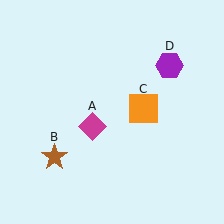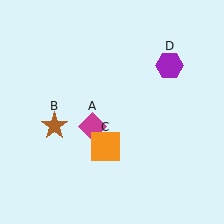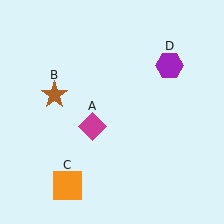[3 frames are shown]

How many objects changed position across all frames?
2 objects changed position: brown star (object B), orange square (object C).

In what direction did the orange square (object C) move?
The orange square (object C) moved down and to the left.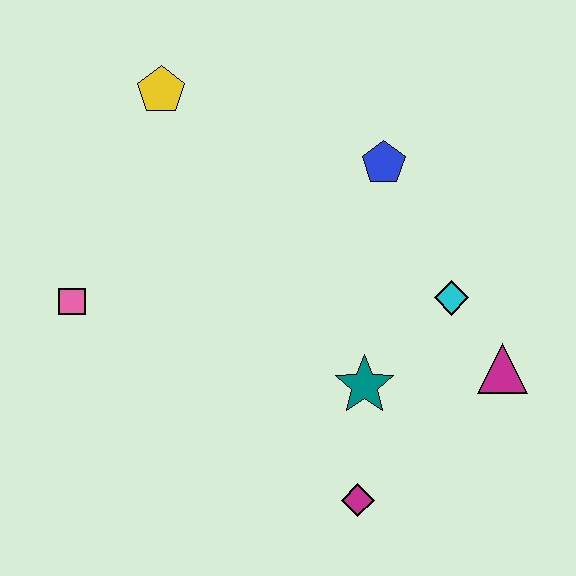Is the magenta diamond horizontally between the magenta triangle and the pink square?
Yes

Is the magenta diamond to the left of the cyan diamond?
Yes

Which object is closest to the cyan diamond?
The magenta triangle is closest to the cyan diamond.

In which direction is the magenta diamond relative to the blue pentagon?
The magenta diamond is below the blue pentagon.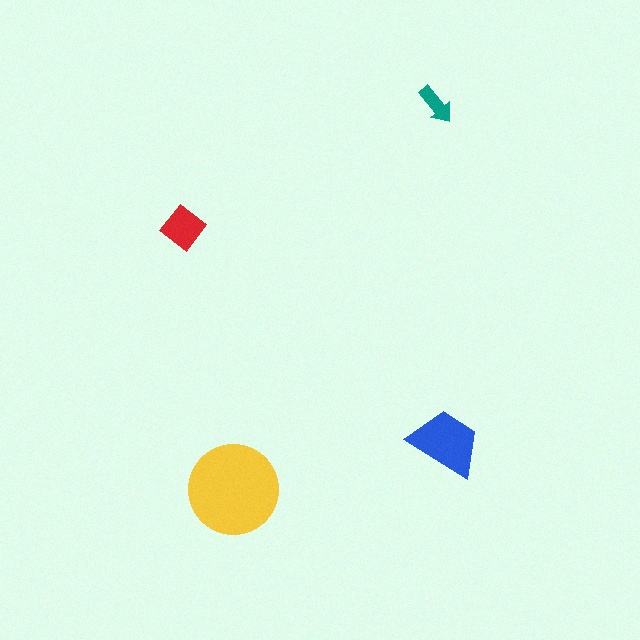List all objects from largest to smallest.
The yellow circle, the blue trapezoid, the red diamond, the teal arrow.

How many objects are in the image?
There are 4 objects in the image.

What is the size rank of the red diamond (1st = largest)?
3rd.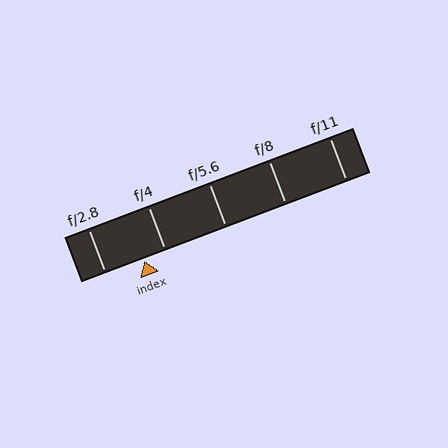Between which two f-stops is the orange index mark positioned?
The index mark is between f/2.8 and f/4.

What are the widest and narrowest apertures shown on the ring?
The widest aperture shown is f/2.8 and the narrowest is f/11.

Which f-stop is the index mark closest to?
The index mark is closest to f/4.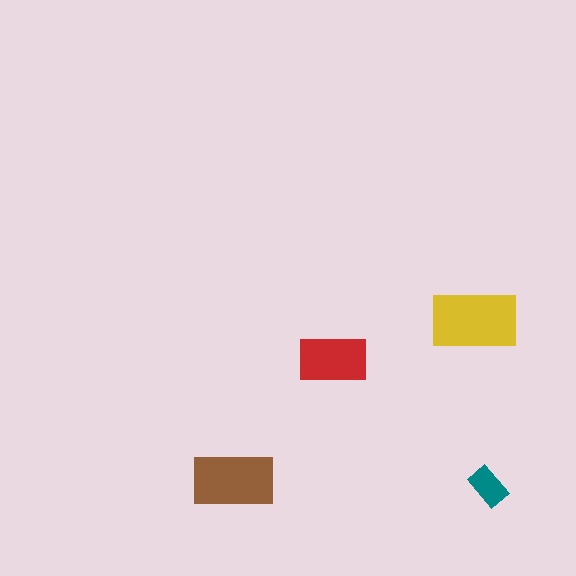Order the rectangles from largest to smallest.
the yellow one, the brown one, the red one, the teal one.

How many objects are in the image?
There are 4 objects in the image.